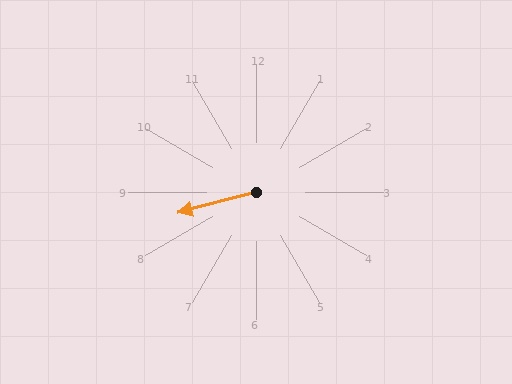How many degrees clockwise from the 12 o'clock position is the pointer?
Approximately 255 degrees.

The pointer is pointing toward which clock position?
Roughly 9 o'clock.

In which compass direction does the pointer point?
West.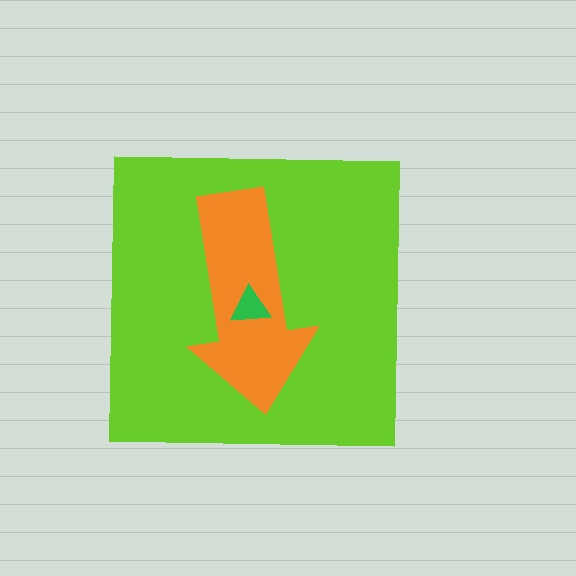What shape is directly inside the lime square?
The orange arrow.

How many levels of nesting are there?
3.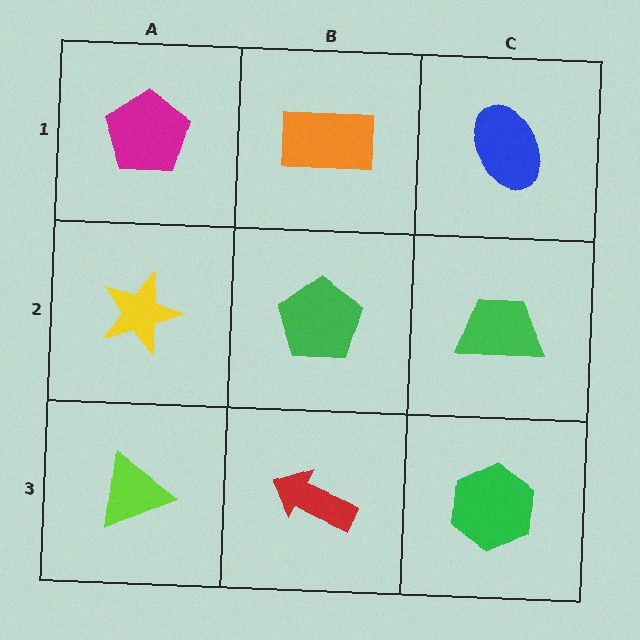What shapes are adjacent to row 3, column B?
A green pentagon (row 2, column B), a lime triangle (row 3, column A), a green hexagon (row 3, column C).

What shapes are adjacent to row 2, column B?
An orange rectangle (row 1, column B), a red arrow (row 3, column B), a yellow star (row 2, column A), a green trapezoid (row 2, column C).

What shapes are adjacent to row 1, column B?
A green pentagon (row 2, column B), a magenta pentagon (row 1, column A), a blue ellipse (row 1, column C).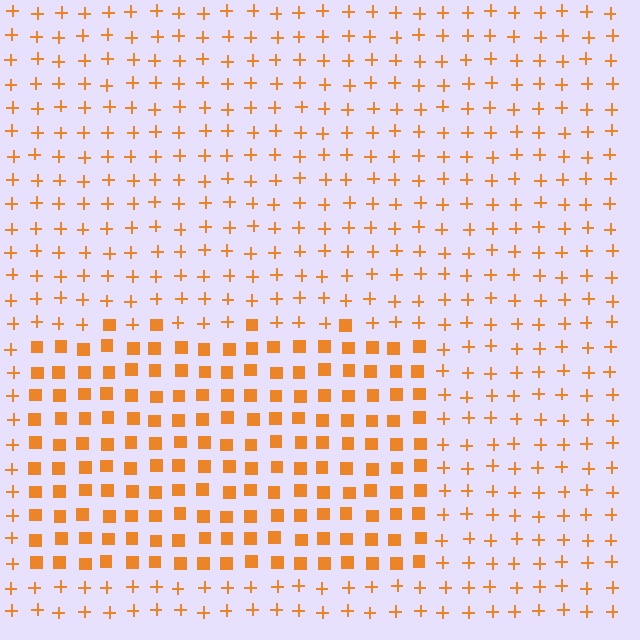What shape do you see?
I see a rectangle.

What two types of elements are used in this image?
The image uses squares inside the rectangle region and plus signs outside it.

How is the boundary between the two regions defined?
The boundary is defined by a change in element shape: squares inside vs. plus signs outside. All elements share the same color and spacing.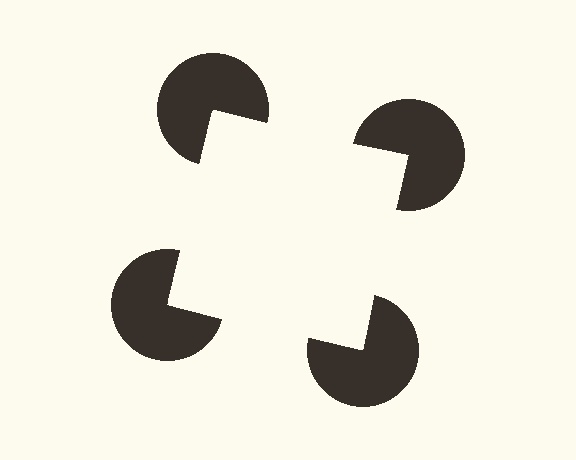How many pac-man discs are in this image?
There are 4 — one at each vertex of the illusory square.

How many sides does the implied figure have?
4 sides.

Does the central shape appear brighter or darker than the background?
It typically appears slightly brighter than the background, even though no actual brightness change is drawn.